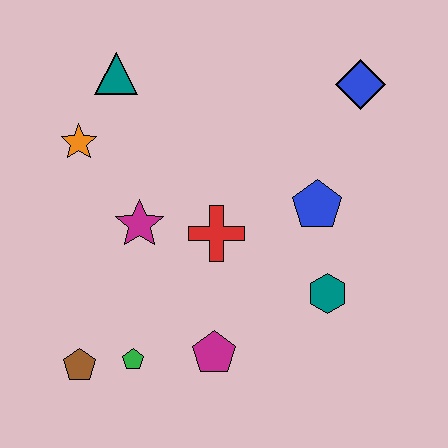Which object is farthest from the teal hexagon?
The teal triangle is farthest from the teal hexagon.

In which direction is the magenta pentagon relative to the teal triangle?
The magenta pentagon is below the teal triangle.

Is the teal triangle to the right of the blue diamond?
No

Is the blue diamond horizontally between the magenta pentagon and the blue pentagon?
No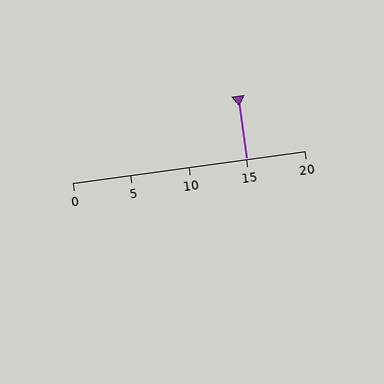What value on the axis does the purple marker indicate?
The marker indicates approximately 15.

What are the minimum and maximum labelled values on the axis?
The axis runs from 0 to 20.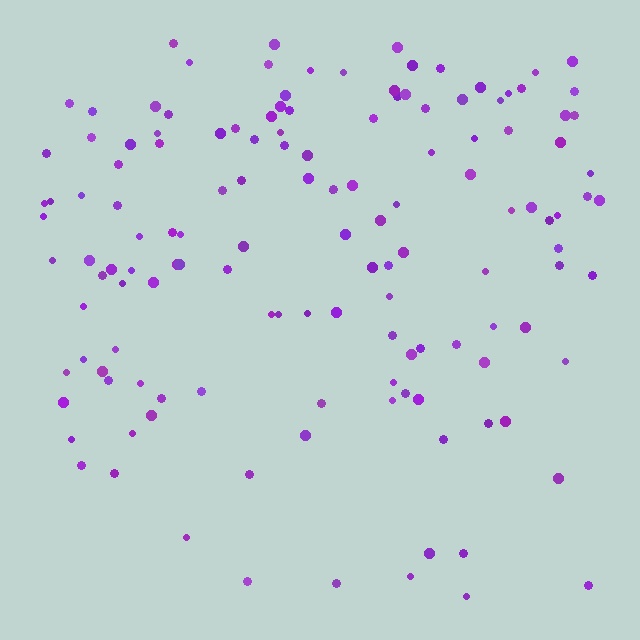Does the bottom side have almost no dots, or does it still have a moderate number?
Still a moderate number, just noticeably fewer than the top.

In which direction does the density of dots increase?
From bottom to top, with the top side densest.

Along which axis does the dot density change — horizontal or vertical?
Vertical.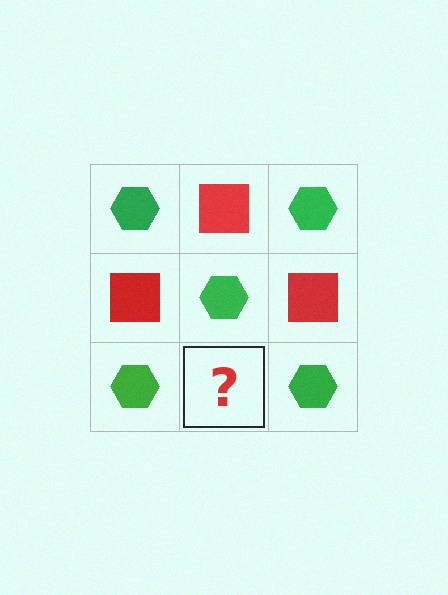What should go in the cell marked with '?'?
The missing cell should contain a red square.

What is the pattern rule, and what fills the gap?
The rule is that it alternates green hexagon and red square in a checkerboard pattern. The gap should be filled with a red square.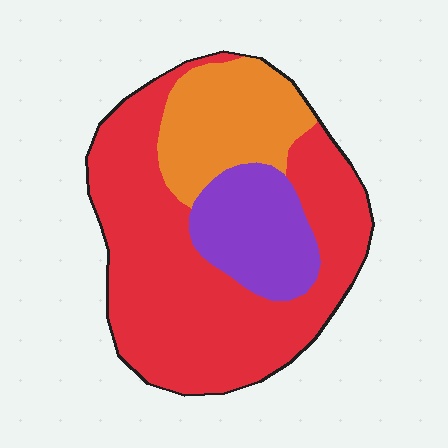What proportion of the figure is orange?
Orange takes up about one fifth (1/5) of the figure.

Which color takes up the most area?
Red, at roughly 60%.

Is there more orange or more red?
Red.